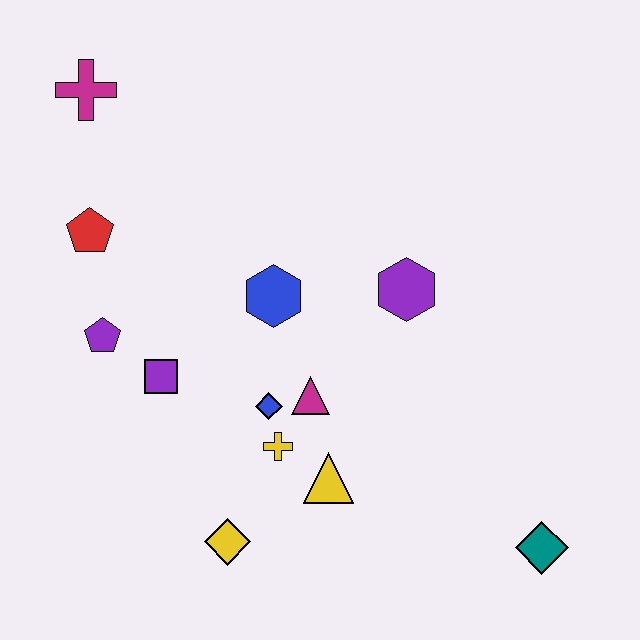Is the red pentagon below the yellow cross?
No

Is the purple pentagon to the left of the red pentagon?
No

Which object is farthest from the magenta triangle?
The magenta cross is farthest from the magenta triangle.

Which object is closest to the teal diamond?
The yellow triangle is closest to the teal diamond.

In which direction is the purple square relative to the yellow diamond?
The purple square is above the yellow diamond.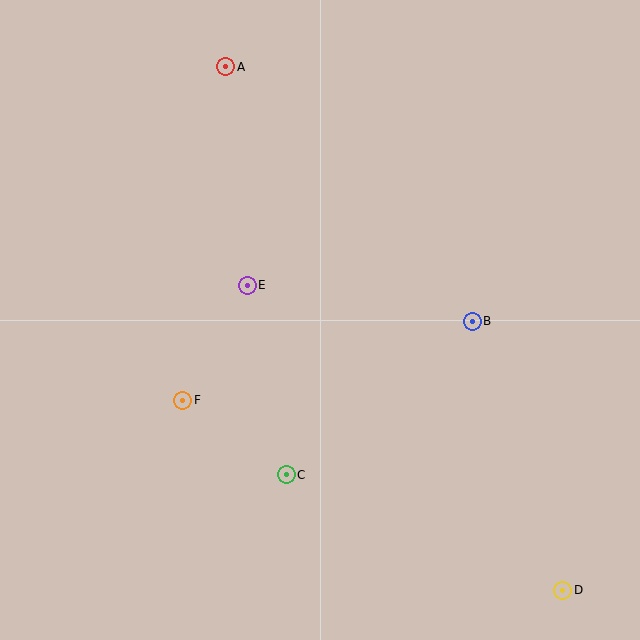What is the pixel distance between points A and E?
The distance between A and E is 219 pixels.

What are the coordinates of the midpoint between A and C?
The midpoint between A and C is at (256, 271).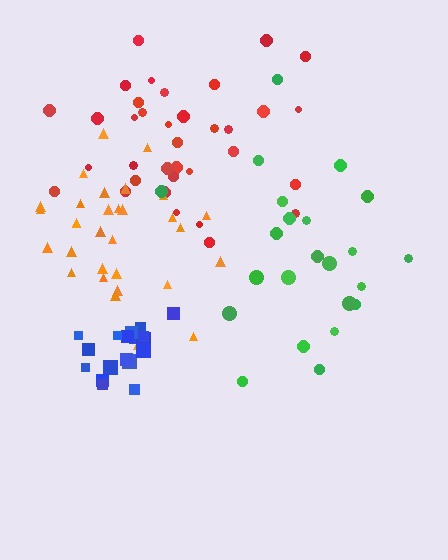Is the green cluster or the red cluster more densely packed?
Red.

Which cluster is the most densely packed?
Blue.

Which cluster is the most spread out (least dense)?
Green.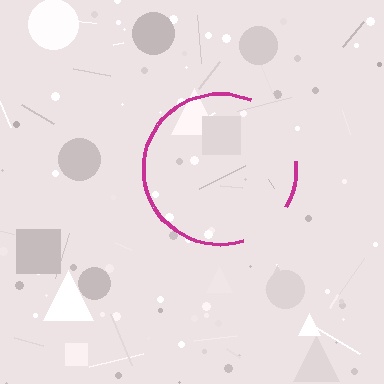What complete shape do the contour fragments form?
The contour fragments form a circle.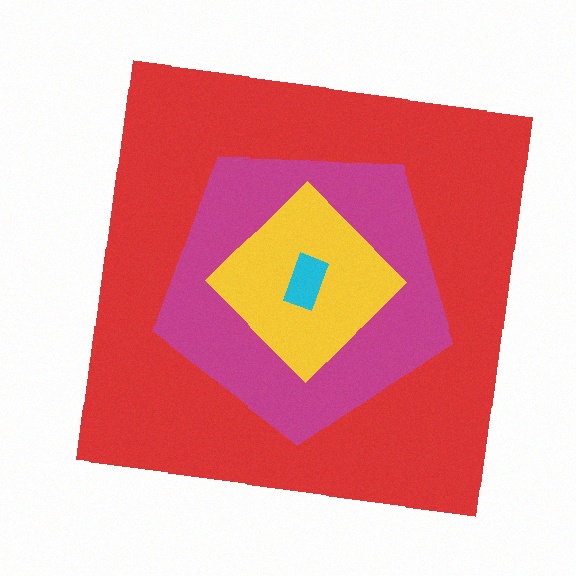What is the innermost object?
The cyan rectangle.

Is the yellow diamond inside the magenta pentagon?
Yes.